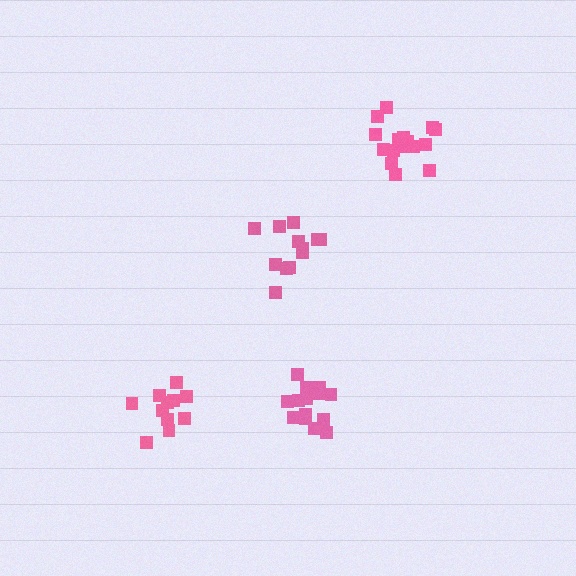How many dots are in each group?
Group 1: 17 dots, Group 2: 15 dots, Group 3: 11 dots, Group 4: 12 dots (55 total).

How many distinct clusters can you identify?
There are 4 distinct clusters.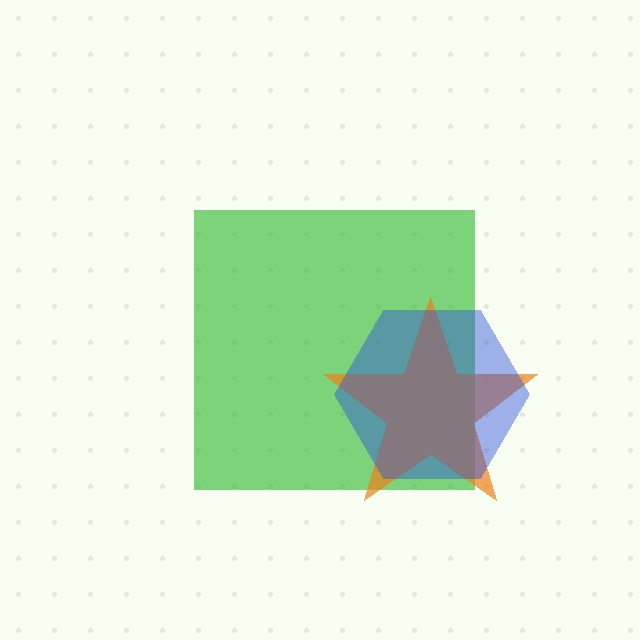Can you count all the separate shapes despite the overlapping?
Yes, there are 3 separate shapes.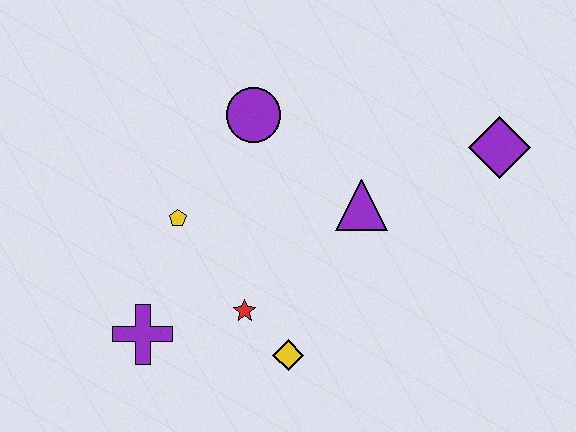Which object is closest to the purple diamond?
The purple triangle is closest to the purple diamond.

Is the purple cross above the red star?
No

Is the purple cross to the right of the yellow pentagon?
No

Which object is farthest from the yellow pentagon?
The purple diamond is farthest from the yellow pentagon.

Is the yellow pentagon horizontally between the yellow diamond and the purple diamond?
No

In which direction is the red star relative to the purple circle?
The red star is below the purple circle.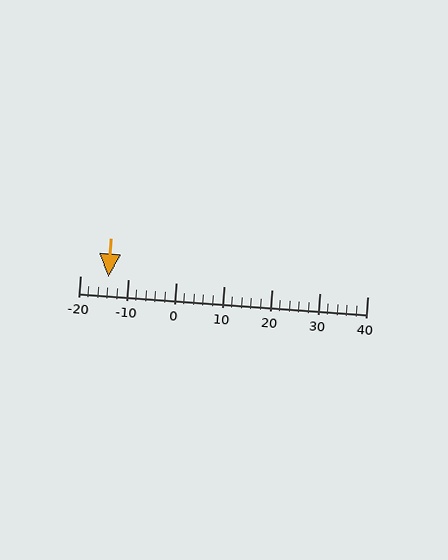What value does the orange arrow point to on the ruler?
The orange arrow points to approximately -14.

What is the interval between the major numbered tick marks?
The major tick marks are spaced 10 units apart.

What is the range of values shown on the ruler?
The ruler shows values from -20 to 40.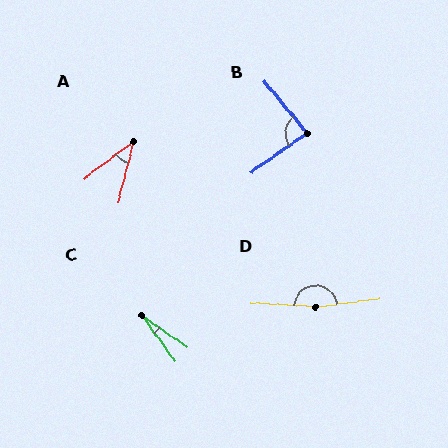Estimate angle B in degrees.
Approximately 86 degrees.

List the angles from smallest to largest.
C (19°), A (38°), B (86°), D (169°).